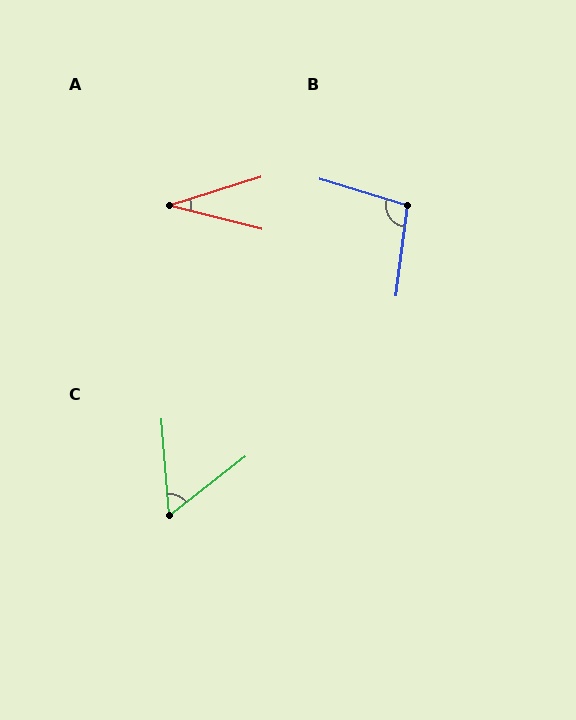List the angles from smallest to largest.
A (31°), C (56°), B (100°).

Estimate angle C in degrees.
Approximately 56 degrees.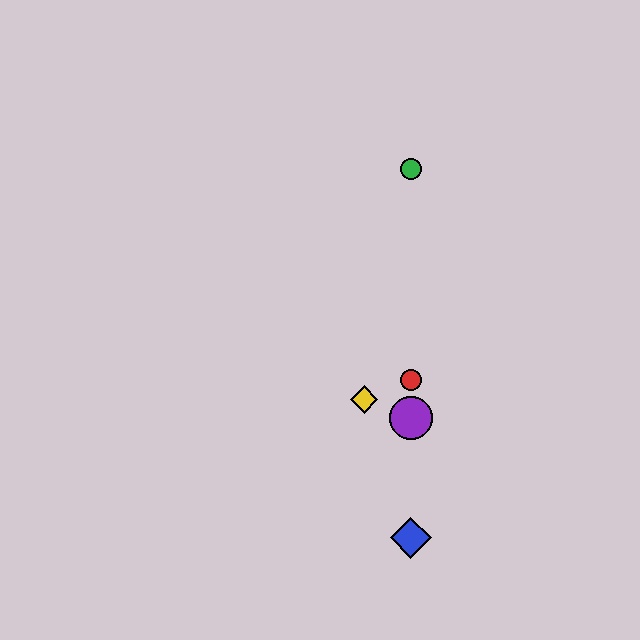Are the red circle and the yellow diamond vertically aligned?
No, the red circle is at x≈411 and the yellow diamond is at x≈364.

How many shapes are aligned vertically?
4 shapes (the red circle, the blue diamond, the green circle, the purple circle) are aligned vertically.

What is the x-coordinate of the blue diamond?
The blue diamond is at x≈411.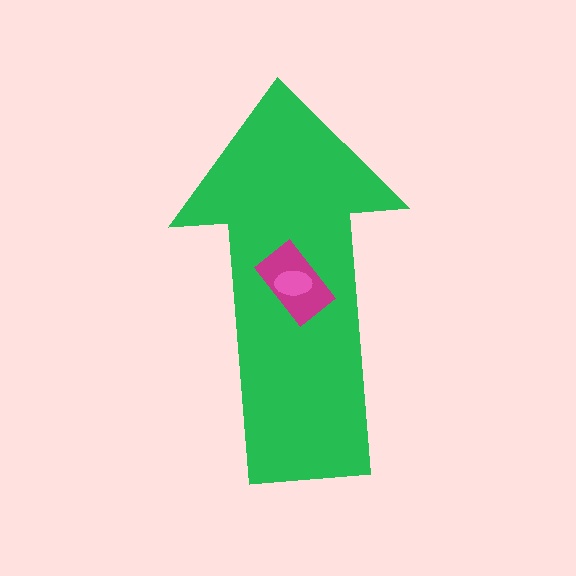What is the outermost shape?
The green arrow.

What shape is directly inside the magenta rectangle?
The pink ellipse.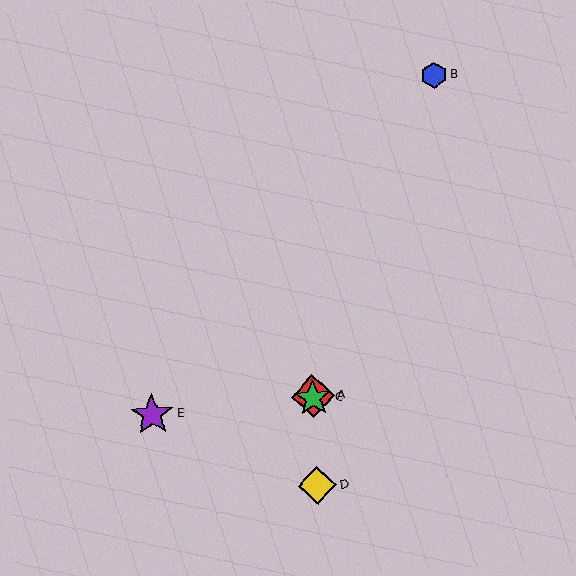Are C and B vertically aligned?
No, C is at x≈313 and B is at x≈434.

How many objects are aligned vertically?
3 objects (A, C, D) are aligned vertically.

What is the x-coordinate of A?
Object A is at x≈313.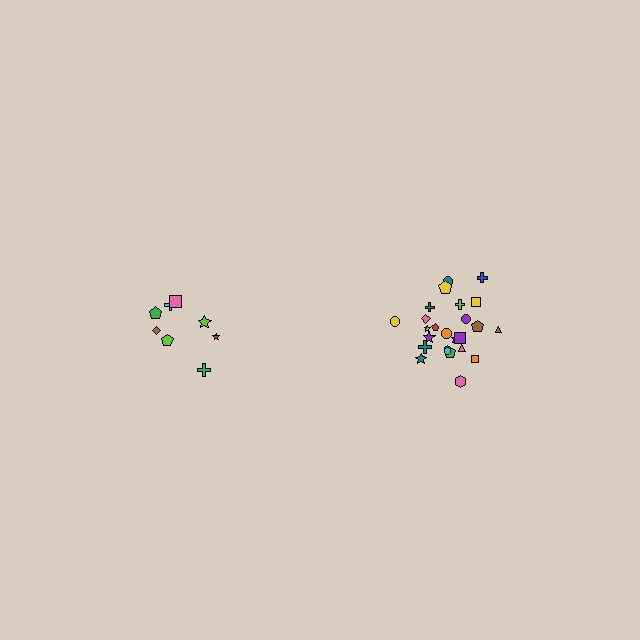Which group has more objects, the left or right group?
The right group.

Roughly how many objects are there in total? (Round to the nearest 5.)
Roughly 35 objects in total.